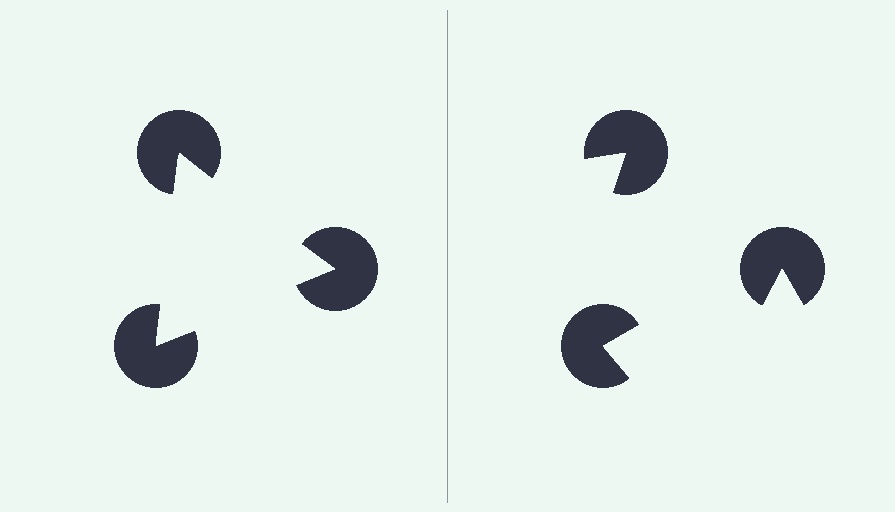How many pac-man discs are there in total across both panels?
6 — 3 on each side.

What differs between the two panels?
The pac-man discs are positioned identically on both sides; only the wedge orientations differ. On the left they align to a triangle; on the right they are misaligned.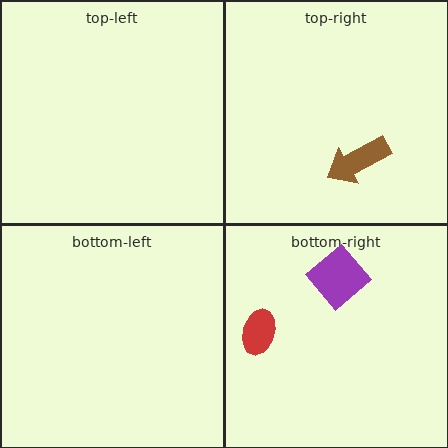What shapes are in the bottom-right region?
The purple diamond, the red ellipse.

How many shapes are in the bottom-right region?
2.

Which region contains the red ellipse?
The bottom-right region.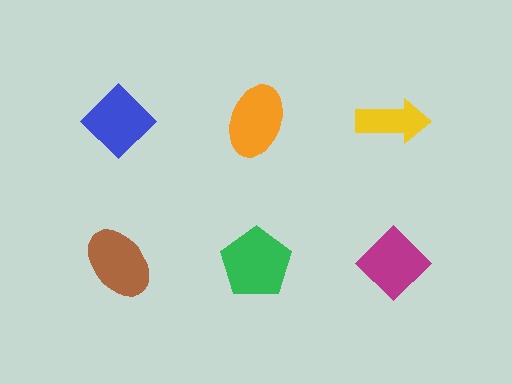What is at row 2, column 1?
A brown ellipse.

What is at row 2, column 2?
A green pentagon.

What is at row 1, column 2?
An orange ellipse.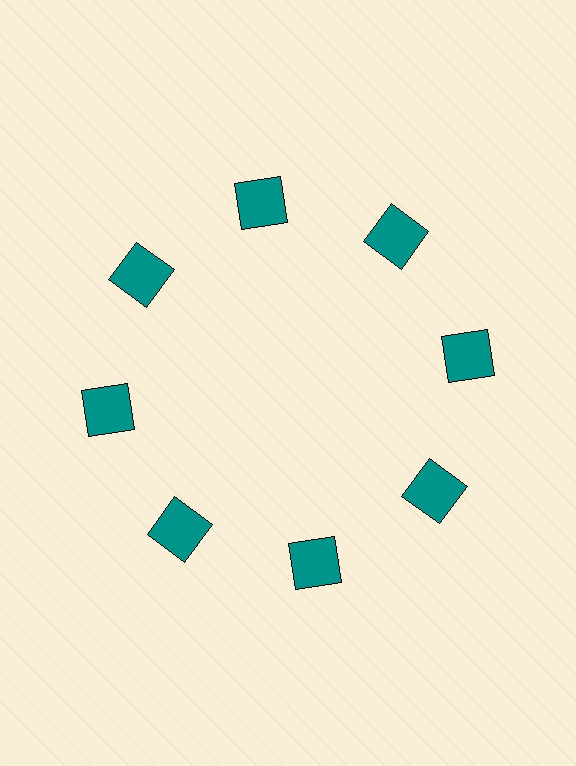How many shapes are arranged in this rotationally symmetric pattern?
There are 8 shapes, arranged in 8 groups of 1.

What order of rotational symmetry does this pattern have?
This pattern has 8-fold rotational symmetry.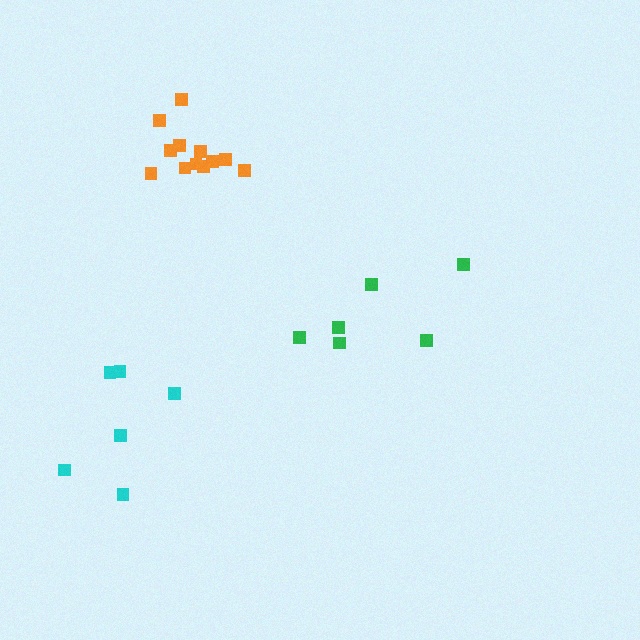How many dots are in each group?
Group 1: 6 dots, Group 2: 12 dots, Group 3: 6 dots (24 total).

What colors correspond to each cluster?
The clusters are colored: cyan, orange, green.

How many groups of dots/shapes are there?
There are 3 groups.